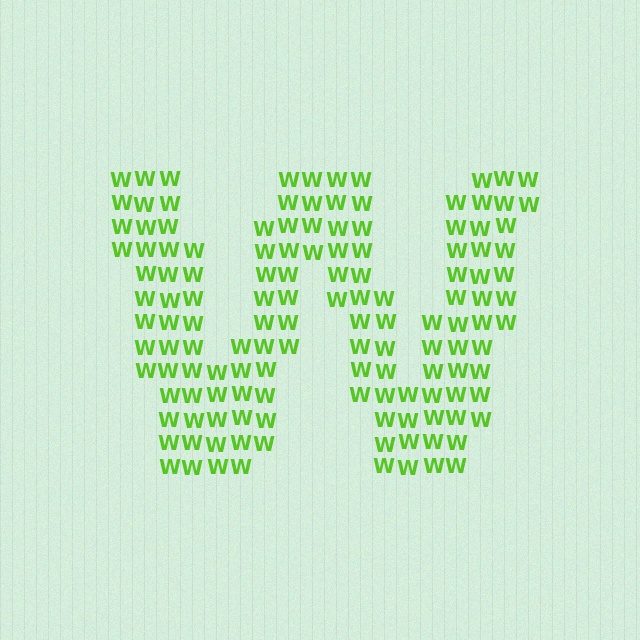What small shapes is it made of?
It is made of small letter W's.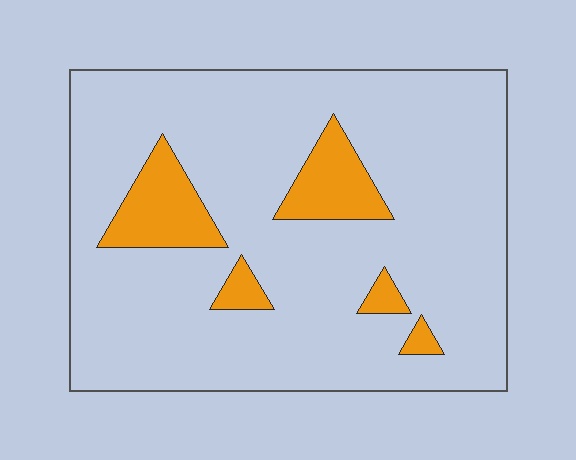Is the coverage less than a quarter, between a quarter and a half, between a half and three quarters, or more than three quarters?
Less than a quarter.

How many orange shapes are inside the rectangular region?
5.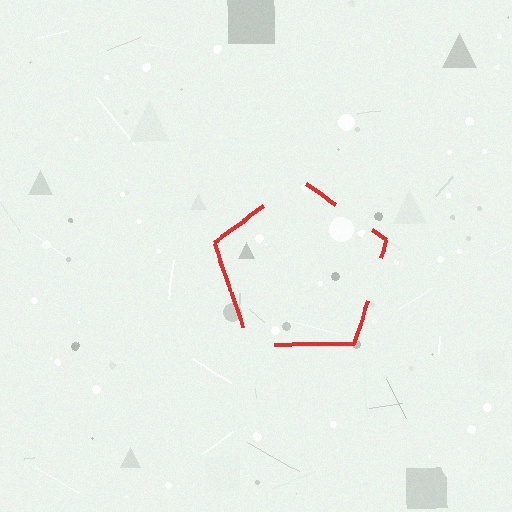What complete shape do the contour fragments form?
The contour fragments form a pentagon.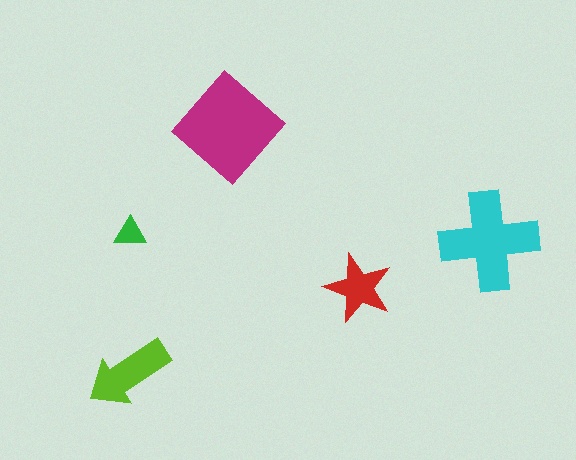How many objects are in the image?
There are 5 objects in the image.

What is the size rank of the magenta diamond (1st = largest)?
1st.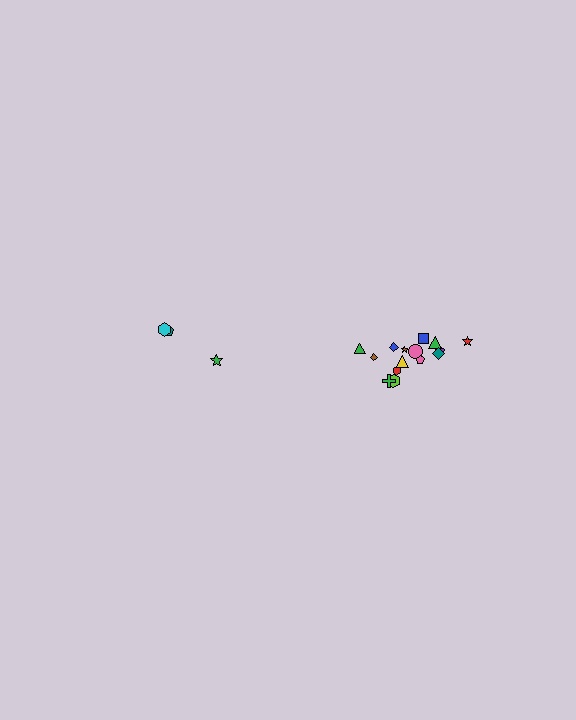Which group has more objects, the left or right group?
The right group.